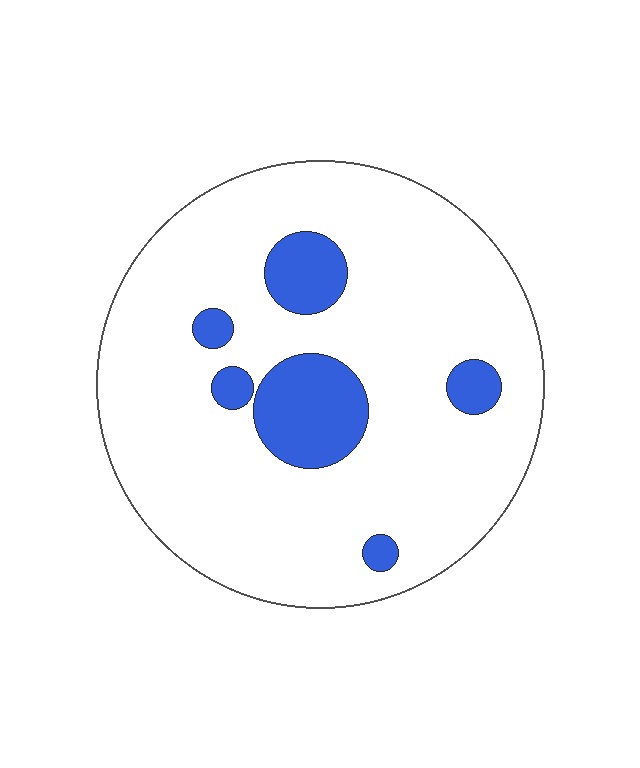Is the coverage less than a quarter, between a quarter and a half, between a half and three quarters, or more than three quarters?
Less than a quarter.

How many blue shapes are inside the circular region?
6.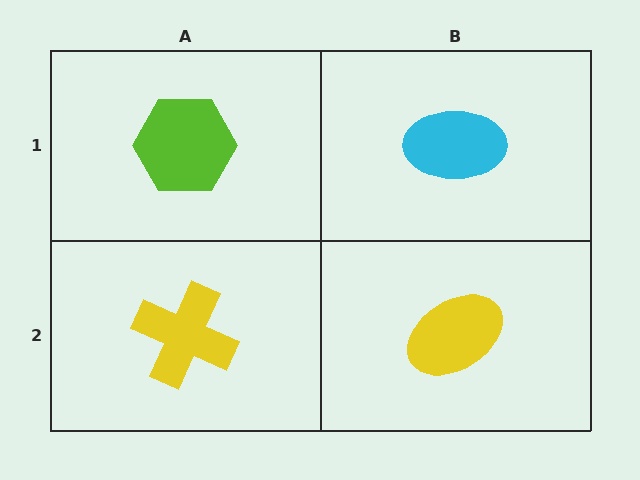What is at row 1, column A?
A lime hexagon.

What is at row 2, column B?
A yellow ellipse.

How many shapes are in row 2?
2 shapes.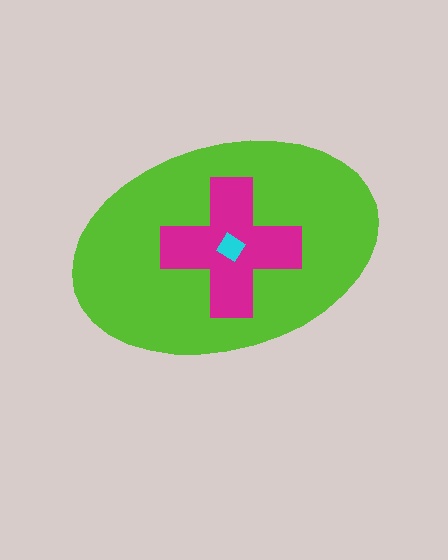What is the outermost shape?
The lime ellipse.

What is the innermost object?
The cyan diamond.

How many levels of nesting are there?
3.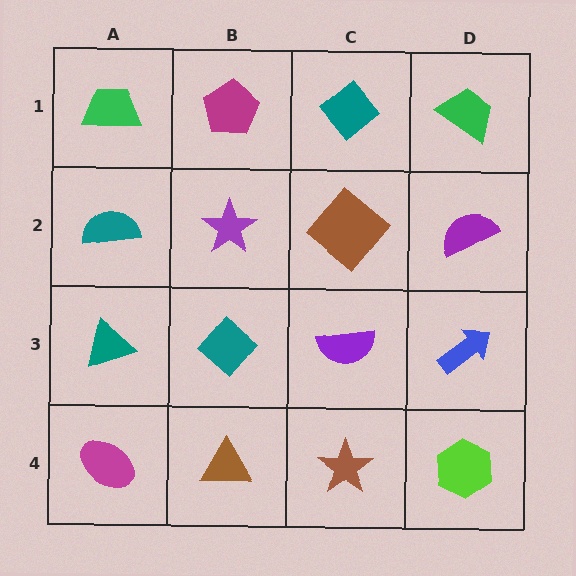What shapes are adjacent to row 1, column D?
A purple semicircle (row 2, column D), a teal diamond (row 1, column C).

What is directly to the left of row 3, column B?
A teal triangle.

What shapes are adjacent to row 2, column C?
A teal diamond (row 1, column C), a purple semicircle (row 3, column C), a purple star (row 2, column B), a purple semicircle (row 2, column D).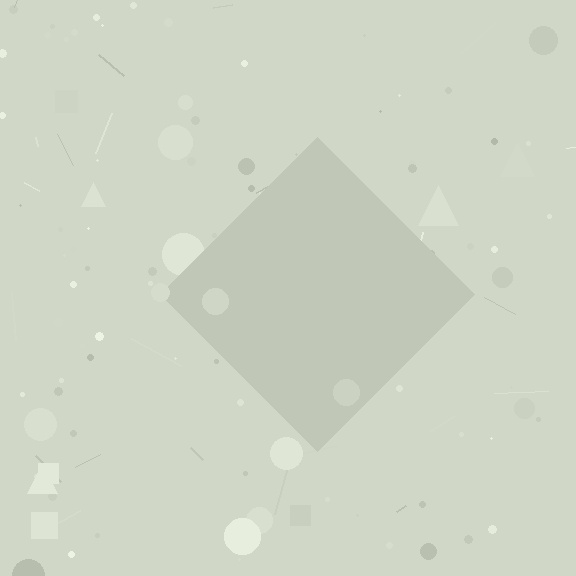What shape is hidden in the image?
A diamond is hidden in the image.